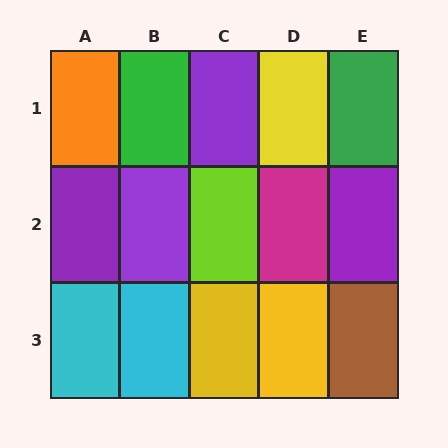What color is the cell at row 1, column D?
Yellow.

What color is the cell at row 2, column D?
Magenta.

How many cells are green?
2 cells are green.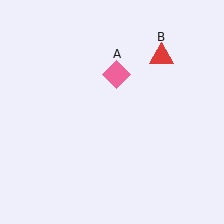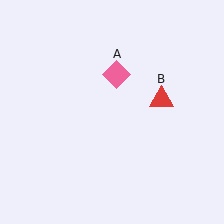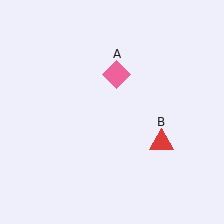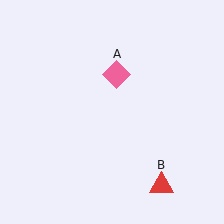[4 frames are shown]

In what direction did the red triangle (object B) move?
The red triangle (object B) moved down.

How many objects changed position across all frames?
1 object changed position: red triangle (object B).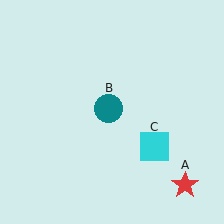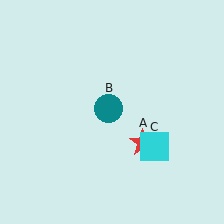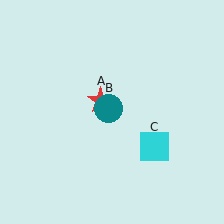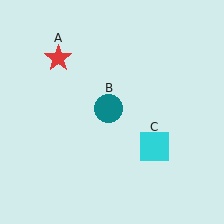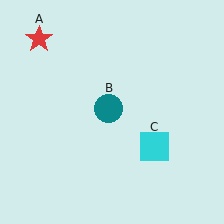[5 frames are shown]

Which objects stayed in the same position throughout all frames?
Teal circle (object B) and cyan square (object C) remained stationary.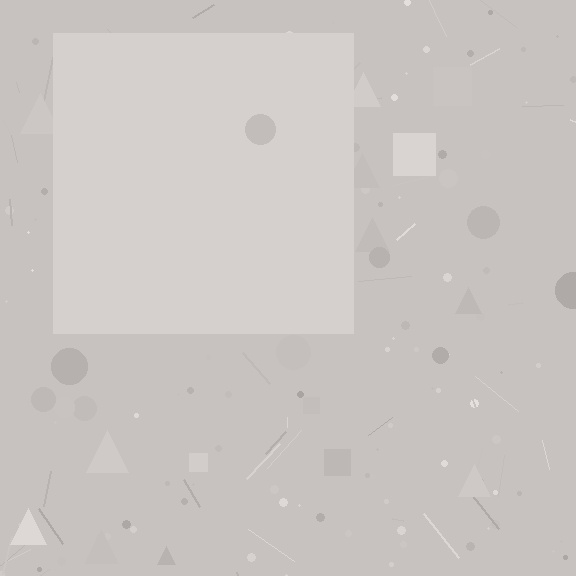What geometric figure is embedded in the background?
A square is embedded in the background.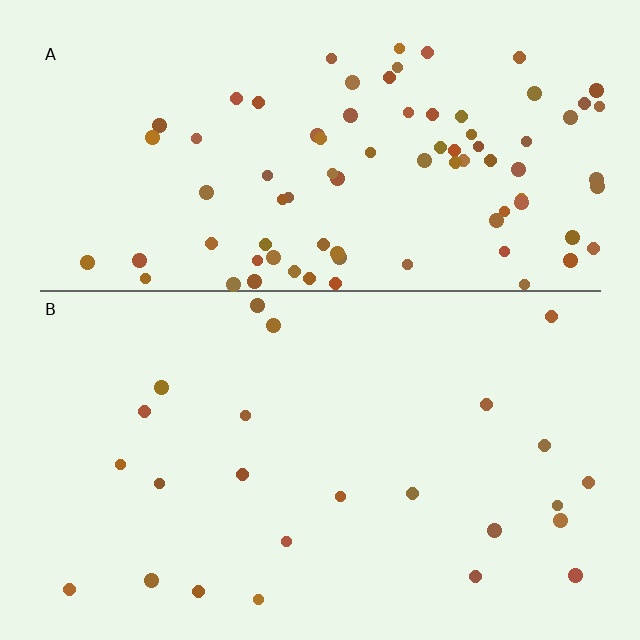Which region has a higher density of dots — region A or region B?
A (the top).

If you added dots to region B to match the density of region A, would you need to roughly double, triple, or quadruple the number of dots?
Approximately triple.